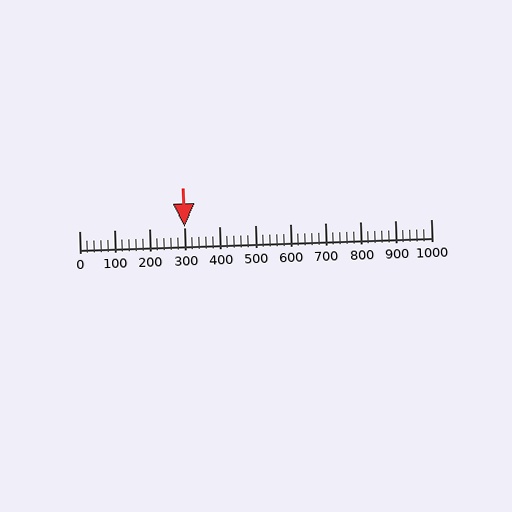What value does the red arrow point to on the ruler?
The red arrow points to approximately 300.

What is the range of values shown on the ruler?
The ruler shows values from 0 to 1000.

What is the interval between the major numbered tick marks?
The major tick marks are spaced 100 units apart.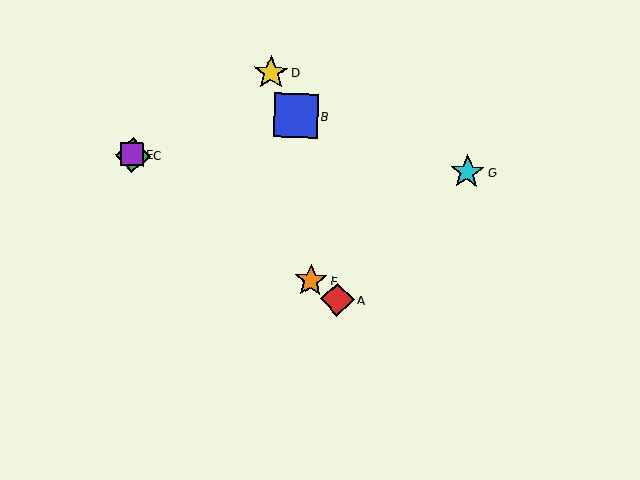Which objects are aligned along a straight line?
Objects A, C, E, F are aligned along a straight line.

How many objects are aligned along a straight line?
4 objects (A, C, E, F) are aligned along a straight line.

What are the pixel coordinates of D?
Object D is at (271, 72).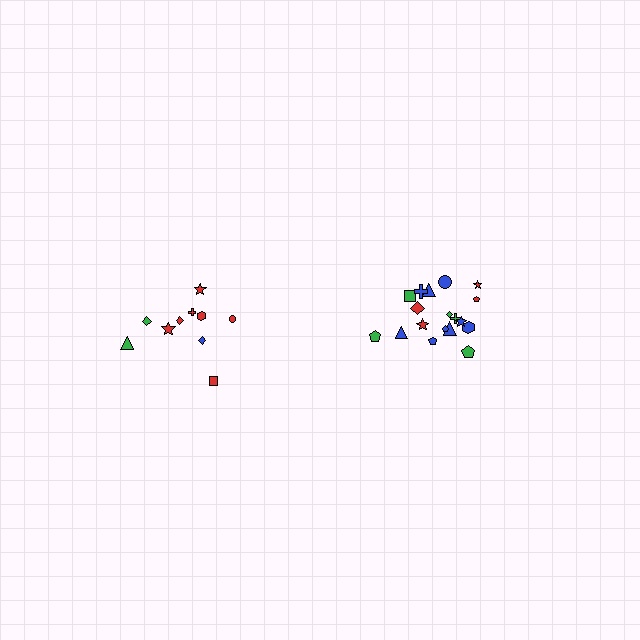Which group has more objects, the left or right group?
The right group.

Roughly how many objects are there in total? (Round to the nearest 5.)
Roughly 30 objects in total.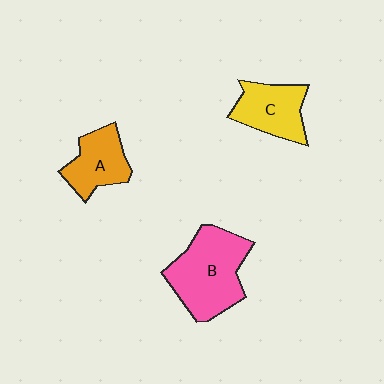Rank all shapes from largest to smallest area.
From largest to smallest: B (pink), C (yellow), A (orange).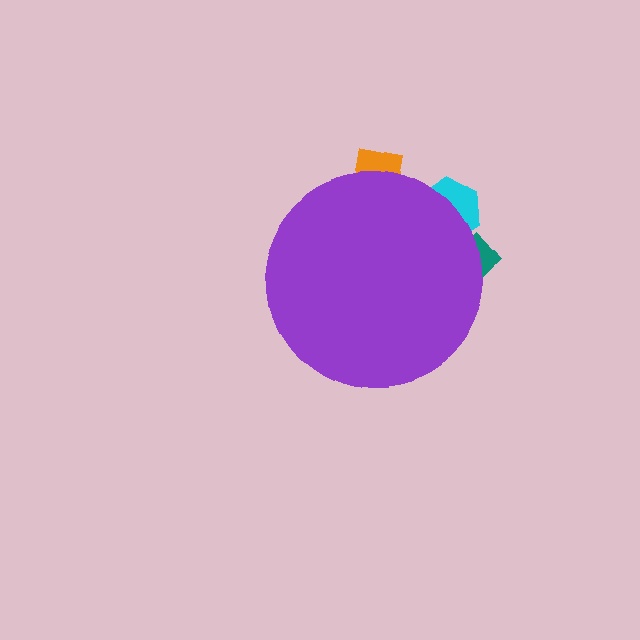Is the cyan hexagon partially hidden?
Yes, the cyan hexagon is partially hidden behind the purple circle.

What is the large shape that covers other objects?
A purple circle.